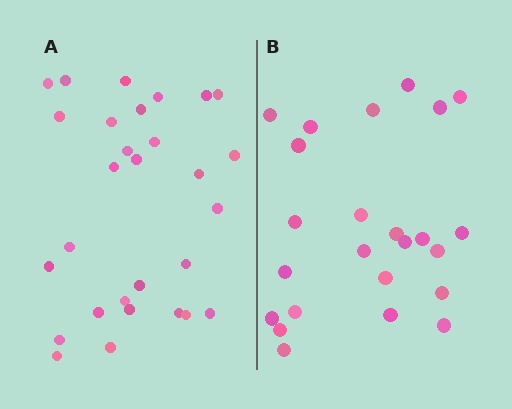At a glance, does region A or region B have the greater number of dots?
Region A (the left region) has more dots.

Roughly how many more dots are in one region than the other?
Region A has about 5 more dots than region B.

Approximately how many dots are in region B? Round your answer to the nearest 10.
About 20 dots. (The exact count is 24, which rounds to 20.)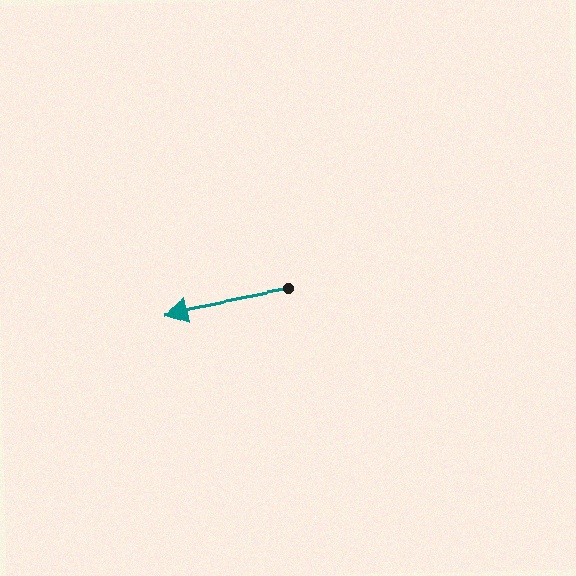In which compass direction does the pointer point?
West.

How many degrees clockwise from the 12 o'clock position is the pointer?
Approximately 259 degrees.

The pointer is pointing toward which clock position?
Roughly 9 o'clock.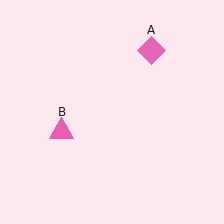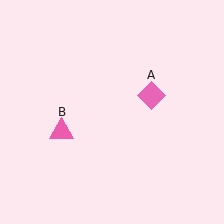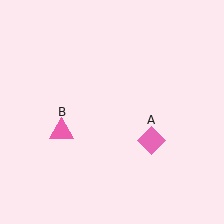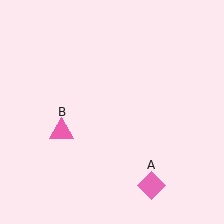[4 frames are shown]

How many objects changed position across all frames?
1 object changed position: pink diamond (object A).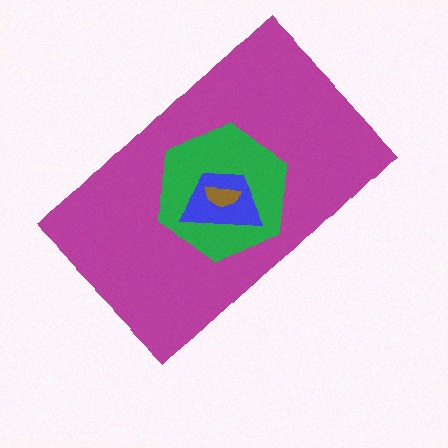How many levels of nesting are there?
4.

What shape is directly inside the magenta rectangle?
The green hexagon.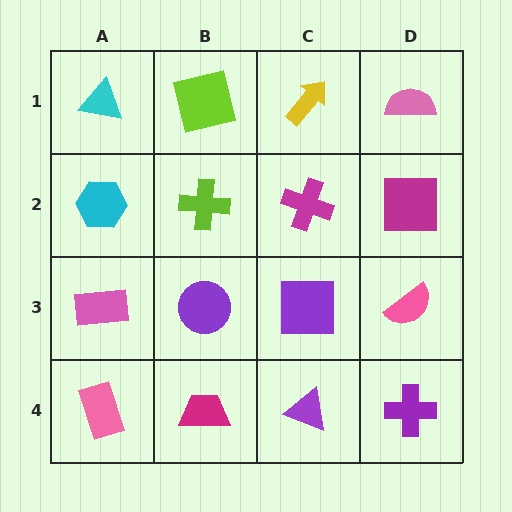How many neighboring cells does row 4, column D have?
2.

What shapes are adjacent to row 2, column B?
A lime square (row 1, column B), a purple circle (row 3, column B), a cyan hexagon (row 2, column A), a magenta cross (row 2, column C).